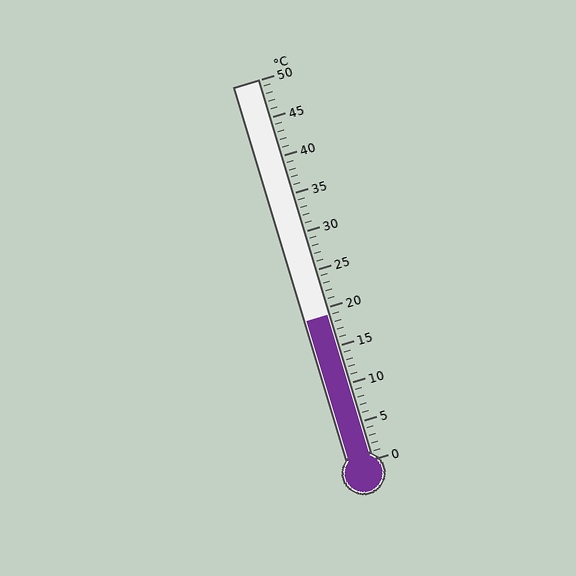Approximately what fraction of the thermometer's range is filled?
The thermometer is filled to approximately 40% of its range.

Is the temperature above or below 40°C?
The temperature is below 40°C.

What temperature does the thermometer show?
The thermometer shows approximately 19°C.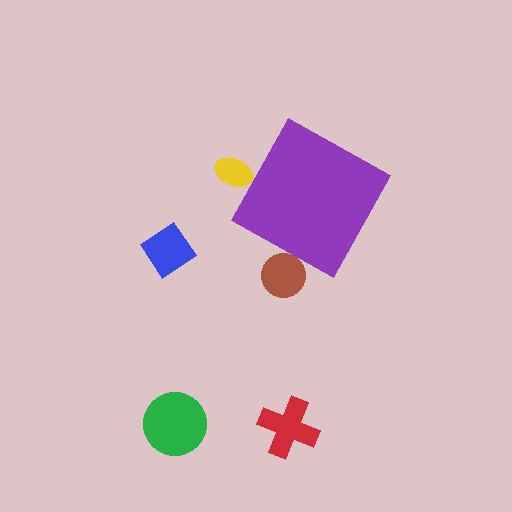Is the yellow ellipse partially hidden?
Yes, the yellow ellipse is partially hidden behind the purple diamond.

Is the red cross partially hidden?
No, the red cross is fully visible.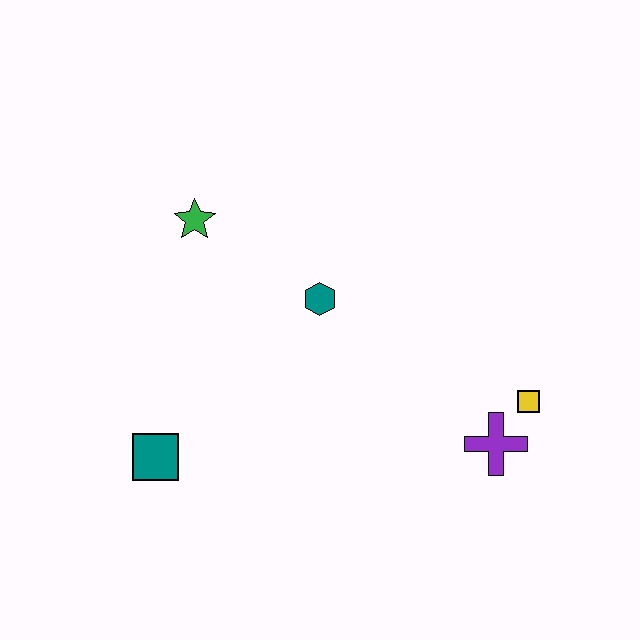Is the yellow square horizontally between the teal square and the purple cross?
No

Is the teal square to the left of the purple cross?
Yes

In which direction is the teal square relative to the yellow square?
The teal square is to the left of the yellow square.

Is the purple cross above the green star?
No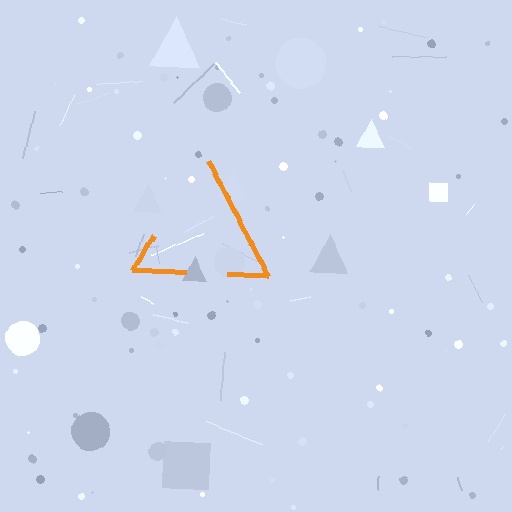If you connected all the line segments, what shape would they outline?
They would outline a triangle.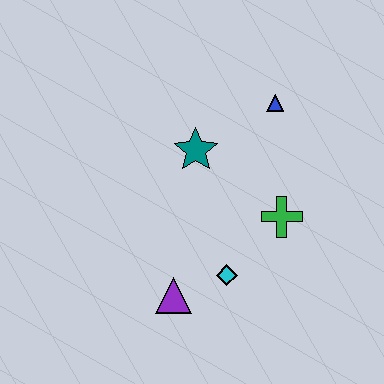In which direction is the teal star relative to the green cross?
The teal star is to the left of the green cross.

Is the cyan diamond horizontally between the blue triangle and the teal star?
Yes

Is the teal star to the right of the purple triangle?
Yes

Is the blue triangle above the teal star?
Yes